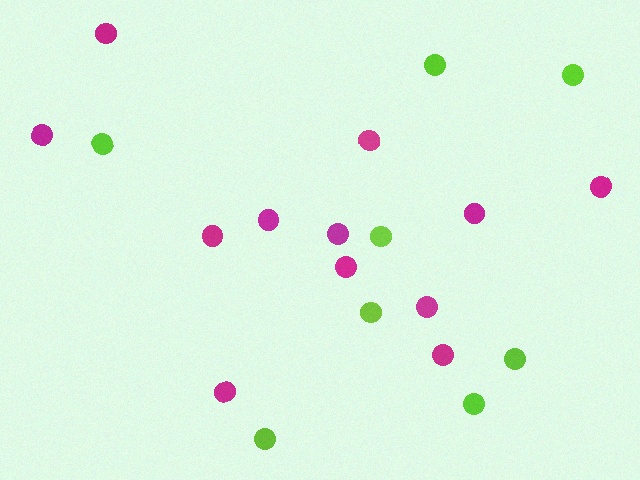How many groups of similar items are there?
There are 2 groups: one group of lime circles (8) and one group of magenta circles (12).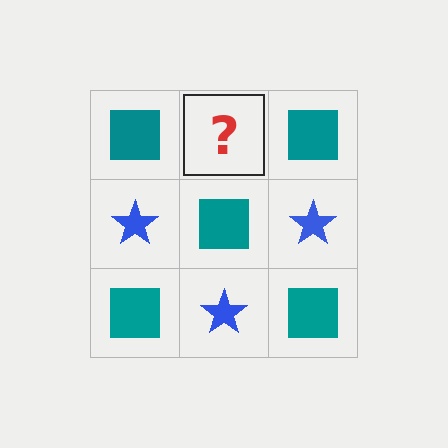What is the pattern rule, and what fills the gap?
The rule is that it alternates teal square and blue star in a checkerboard pattern. The gap should be filled with a blue star.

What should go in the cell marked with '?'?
The missing cell should contain a blue star.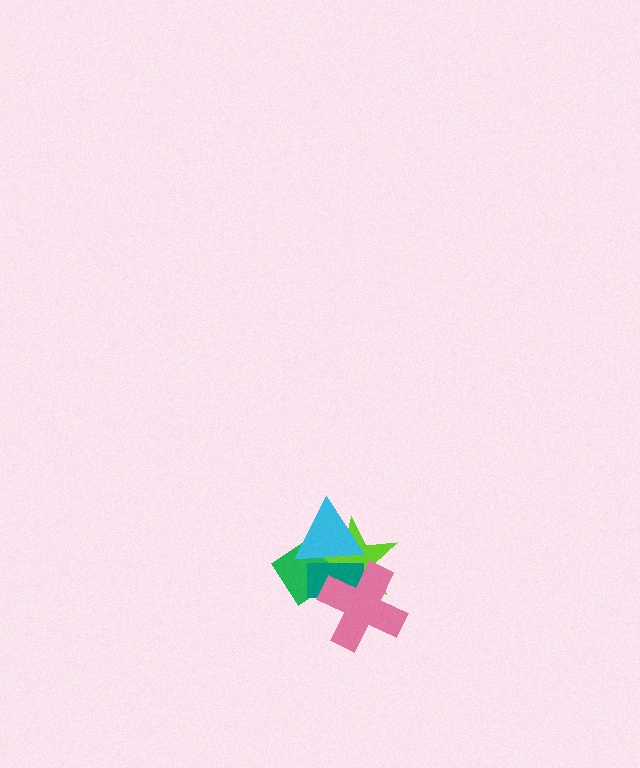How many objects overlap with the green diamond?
4 objects overlap with the green diamond.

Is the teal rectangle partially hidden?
Yes, it is partially covered by another shape.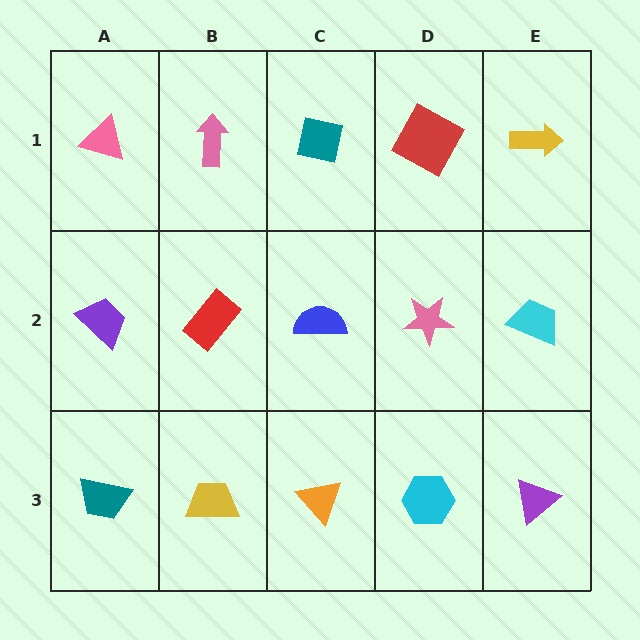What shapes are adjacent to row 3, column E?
A cyan trapezoid (row 2, column E), a cyan hexagon (row 3, column D).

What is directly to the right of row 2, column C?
A pink star.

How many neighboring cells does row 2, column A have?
3.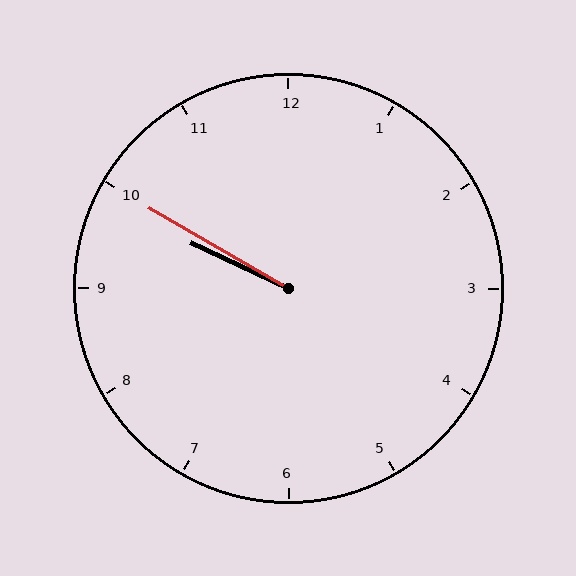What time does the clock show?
9:50.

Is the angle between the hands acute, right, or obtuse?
It is acute.